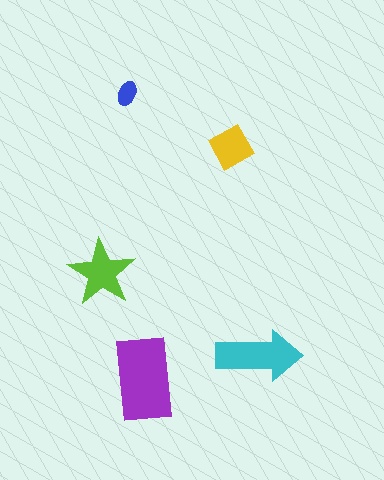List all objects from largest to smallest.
The purple rectangle, the cyan arrow, the lime star, the yellow diamond, the blue ellipse.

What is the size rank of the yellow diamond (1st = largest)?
4th.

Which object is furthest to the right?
The cyan arrow is rightmost.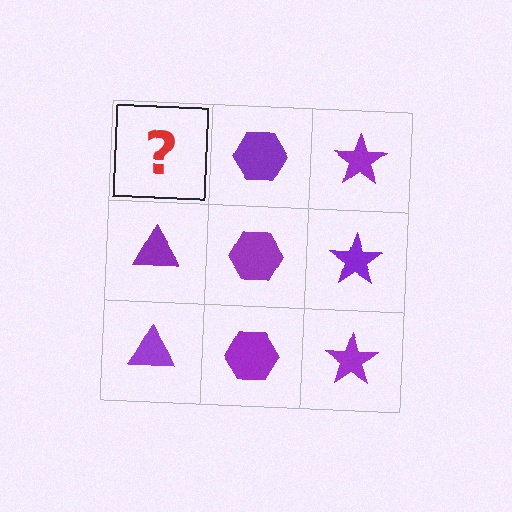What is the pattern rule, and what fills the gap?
The rule is that each column has a consistent shape. The gap should be filled with a purple triangle.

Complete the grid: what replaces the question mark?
The question mark should be replaced with a purple triangle.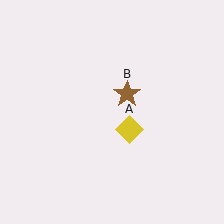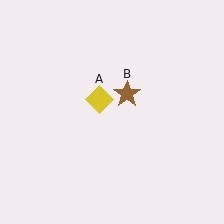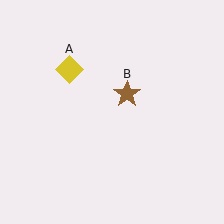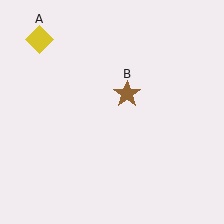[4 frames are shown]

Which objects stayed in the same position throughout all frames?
Brown star (object B) remained stationary.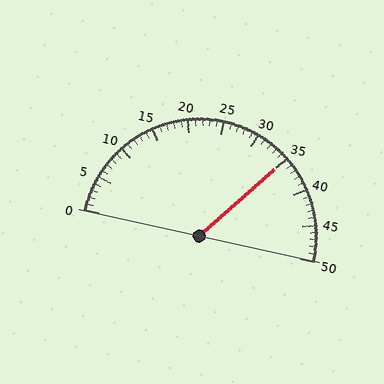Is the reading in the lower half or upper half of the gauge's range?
The reading is in the upper half of the range (0 to 50).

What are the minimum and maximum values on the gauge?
The gauge ranges from 0 to 50.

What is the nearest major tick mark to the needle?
The nearest major tick mark is 35.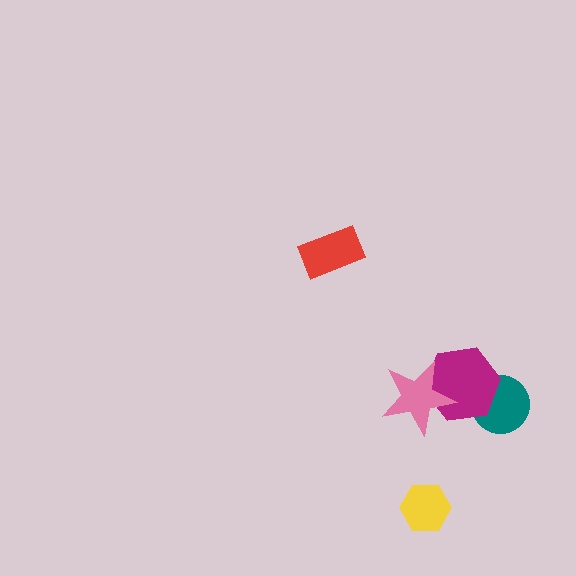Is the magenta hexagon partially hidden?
Yes, it is partially covered by another shape.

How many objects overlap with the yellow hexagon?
0 objects overlap with the yellow hexagon.